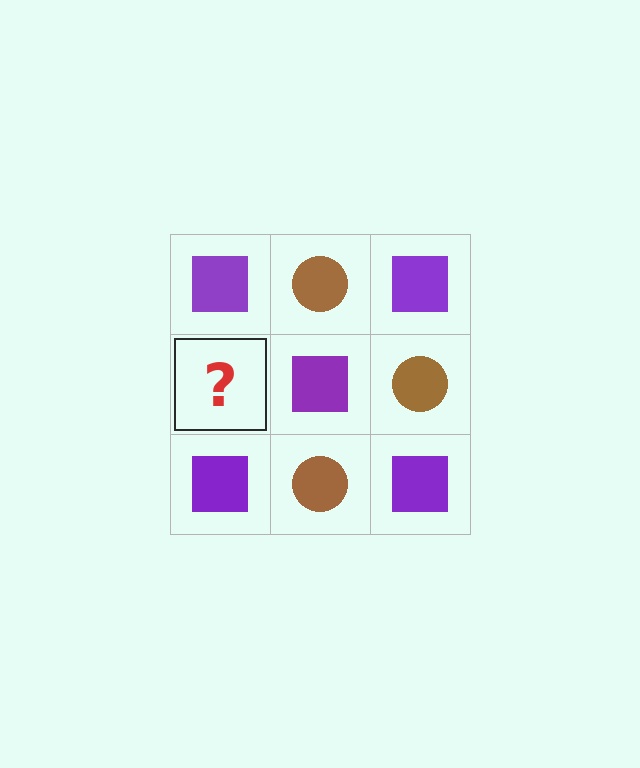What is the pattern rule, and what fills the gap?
The rule is that it alternates purple square and brown circle in a checkerboard pattern. The gap should be filled with a brown circle.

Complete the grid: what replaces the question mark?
The question mark should be replaced with a brown circle.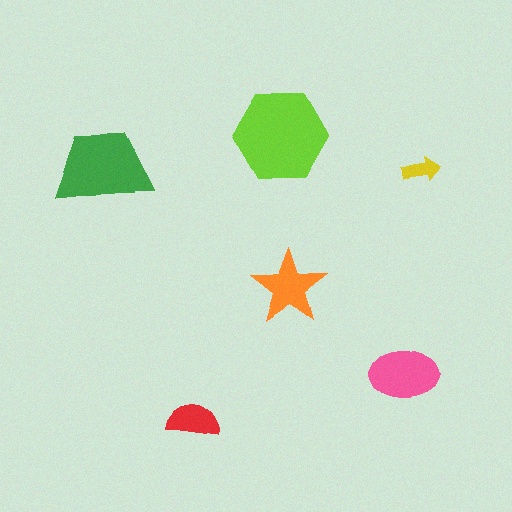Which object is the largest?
The lime hexagon.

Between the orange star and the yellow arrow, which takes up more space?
The orange star.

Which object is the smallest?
The yellow arrow.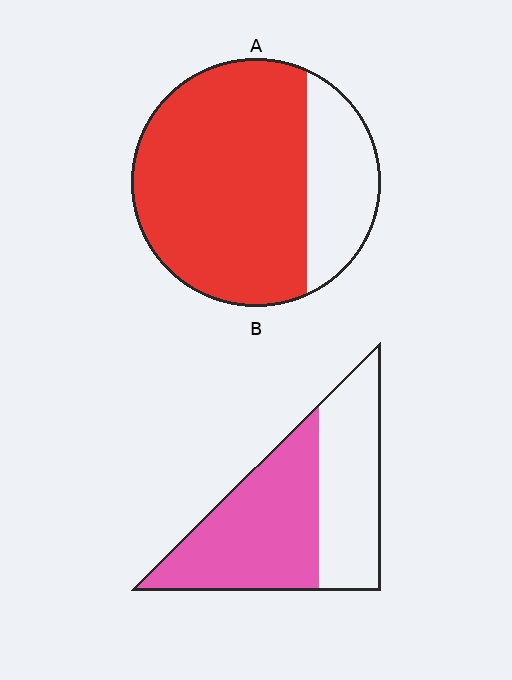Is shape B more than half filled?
Yes.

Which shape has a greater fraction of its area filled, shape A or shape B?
Shape A.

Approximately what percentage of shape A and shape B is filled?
A is approximately 75% and B is approximately 55%.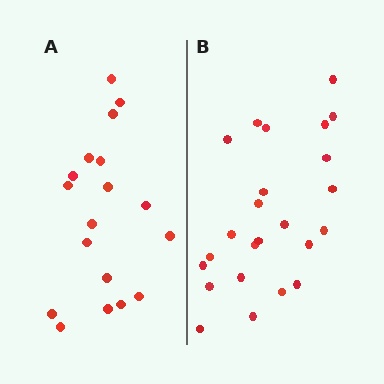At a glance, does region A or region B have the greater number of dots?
Region B (the right region) has more dots.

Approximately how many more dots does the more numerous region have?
Region B has about 6 more dots than region A.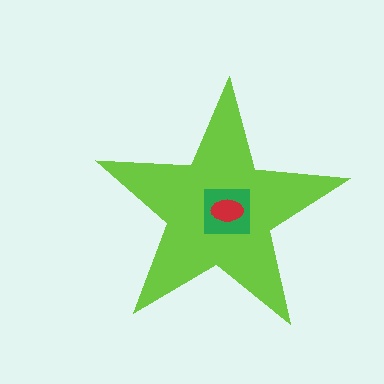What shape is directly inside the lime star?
The green square.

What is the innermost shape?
The red ellipse.